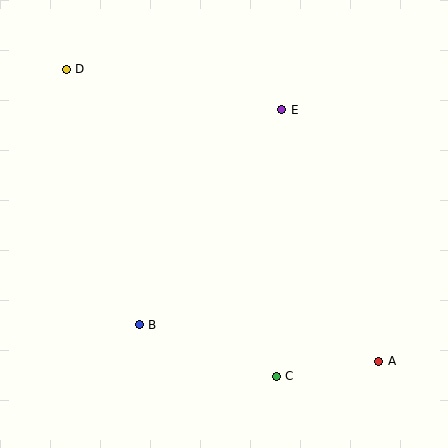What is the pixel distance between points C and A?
The distance between C and A is 103 pixels.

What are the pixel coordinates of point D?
Point D is at (66, 69).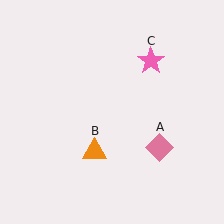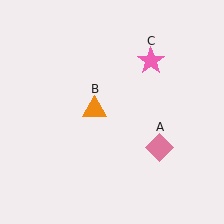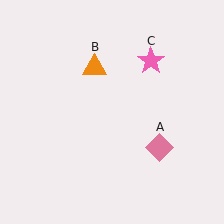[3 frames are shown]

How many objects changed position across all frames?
1 object changed position: orange triangle (object B).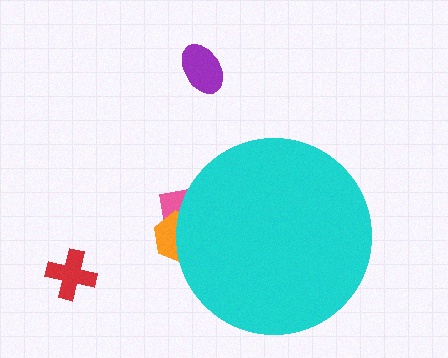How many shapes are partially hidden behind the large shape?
2 shapes are partially hidden.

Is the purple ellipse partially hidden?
No, the purple ellipse is fully visible.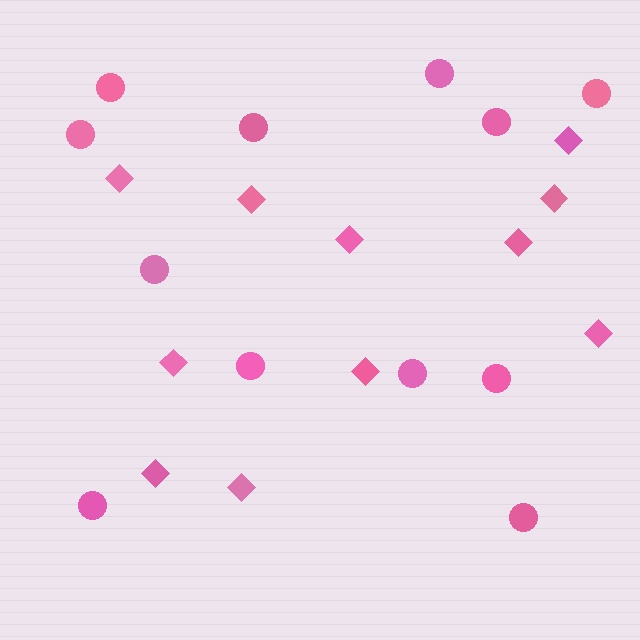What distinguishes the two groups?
There are 2 groups: one group of diamonds (11) and one group of circles (12).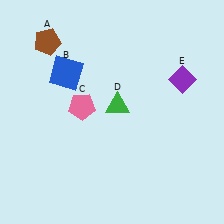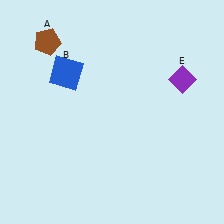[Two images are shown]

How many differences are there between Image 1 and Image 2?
There are 2 differences between the two images.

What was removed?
The pink pentagon (C), the green triangle (D) were removed in Image 2.